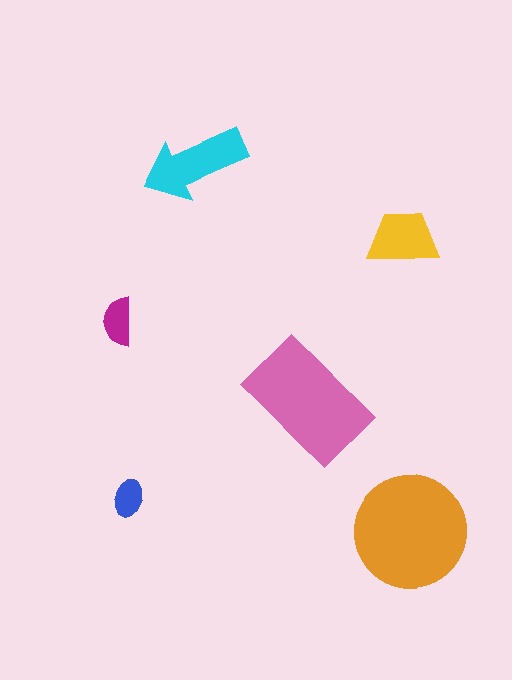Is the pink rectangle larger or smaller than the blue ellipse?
Larger.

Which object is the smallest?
The blue ellipse.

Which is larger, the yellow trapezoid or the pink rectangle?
The pink rectangle.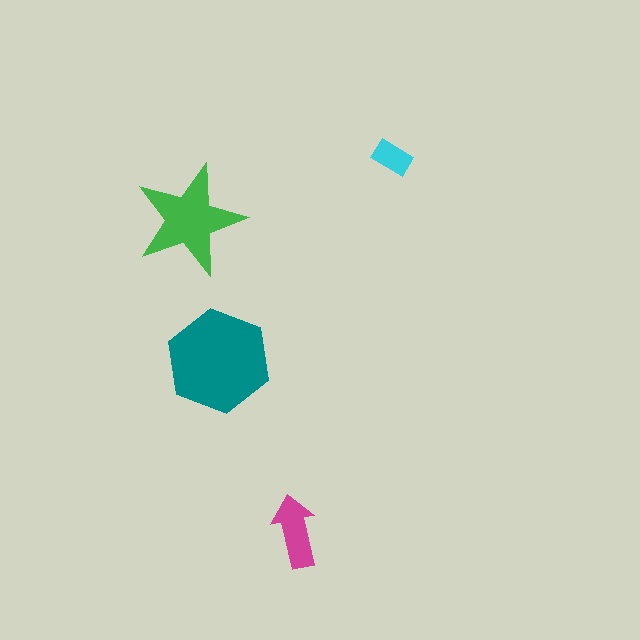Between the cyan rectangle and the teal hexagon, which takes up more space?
The teal hexagon.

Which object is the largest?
The teal hexagon.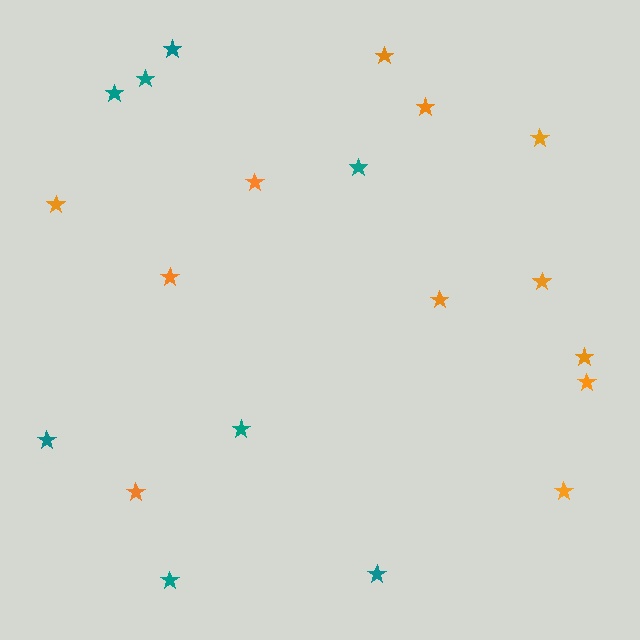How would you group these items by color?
There are 2 groups: one group of orange stars (12) and one group of teal stars (8).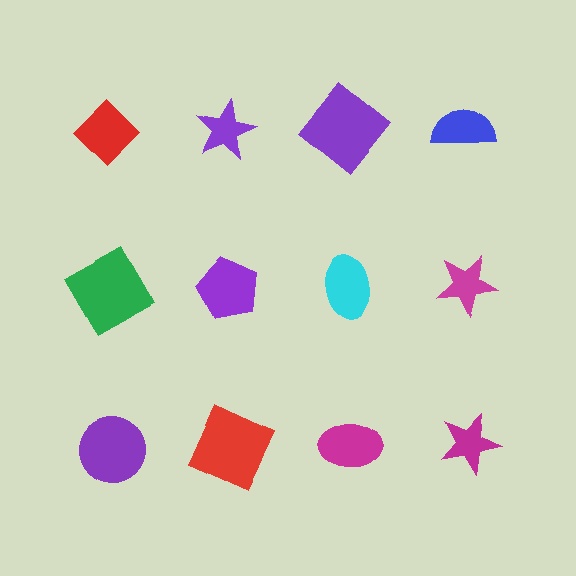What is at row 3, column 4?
A magenta star.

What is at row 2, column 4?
A magenta star.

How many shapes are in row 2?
4 shapes.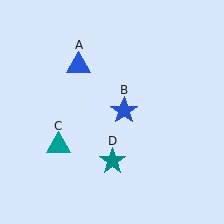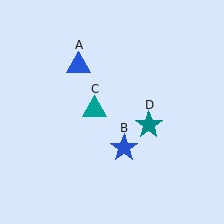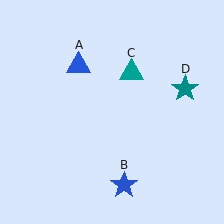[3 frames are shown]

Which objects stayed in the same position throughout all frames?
Blue triangle (object A) remained stationary.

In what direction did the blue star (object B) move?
The blue star (object B) moved down.